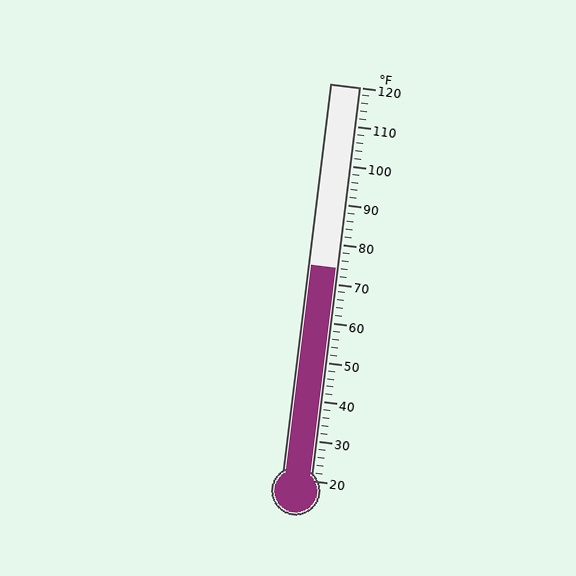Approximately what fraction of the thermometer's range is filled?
The thermometer is filled to approximately 55% of its range.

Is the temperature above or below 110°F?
The temperature is below 110°F.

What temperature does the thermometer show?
The thermometer shows approximately 74°F.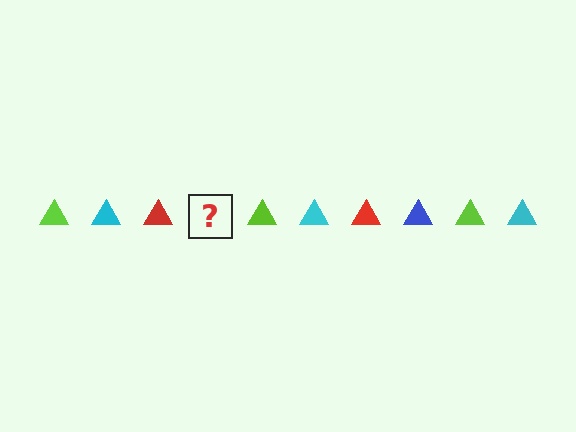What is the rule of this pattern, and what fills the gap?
The rule is that the pattern cycles through lime, cyan, red, blue triangles. The gap should be filled with a blue triangle.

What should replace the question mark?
The question mark should be replaced with a blue triangle.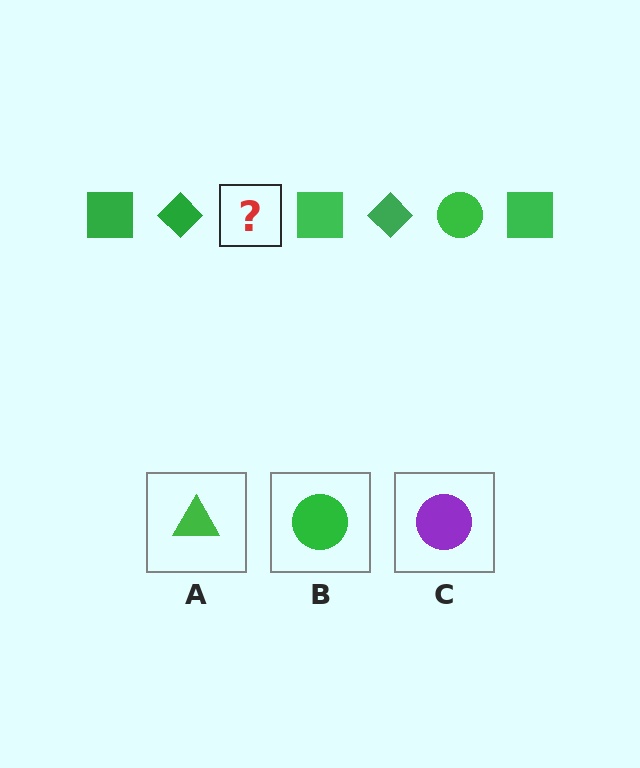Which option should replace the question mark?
Option B.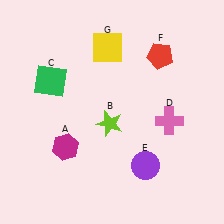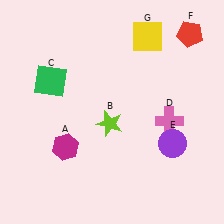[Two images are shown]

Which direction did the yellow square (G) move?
The yellow square (G) moved right.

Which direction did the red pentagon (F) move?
The red pentagon (F) moved right.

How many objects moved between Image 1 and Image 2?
3 objects moved between the two images.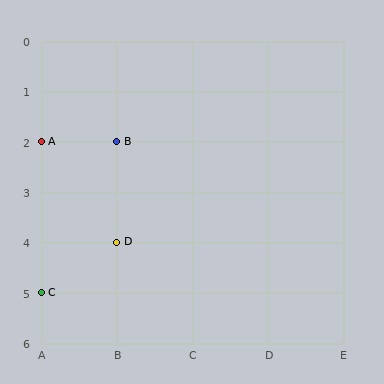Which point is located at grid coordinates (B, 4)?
Point D is at (B, 4).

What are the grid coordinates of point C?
Point C is at grid coordinates (A, 5).